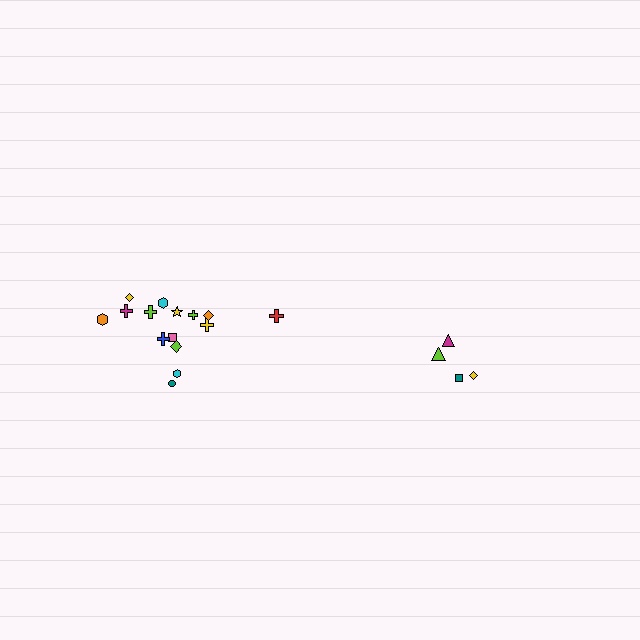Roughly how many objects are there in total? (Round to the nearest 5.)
Roughly 20 objects in total.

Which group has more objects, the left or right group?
The left group.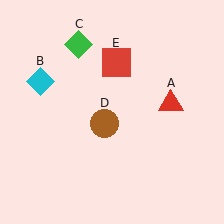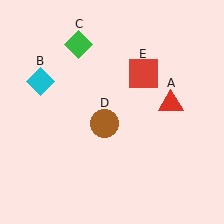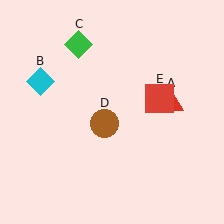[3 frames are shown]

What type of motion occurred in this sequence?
The red square (object E) rotated clockwise around the center of the scene.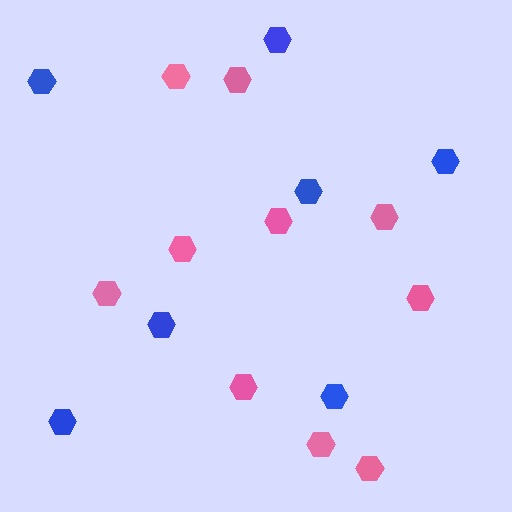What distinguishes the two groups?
There are 2 groups: one group of pink hexagons (10) and one group of blue hexagons (7).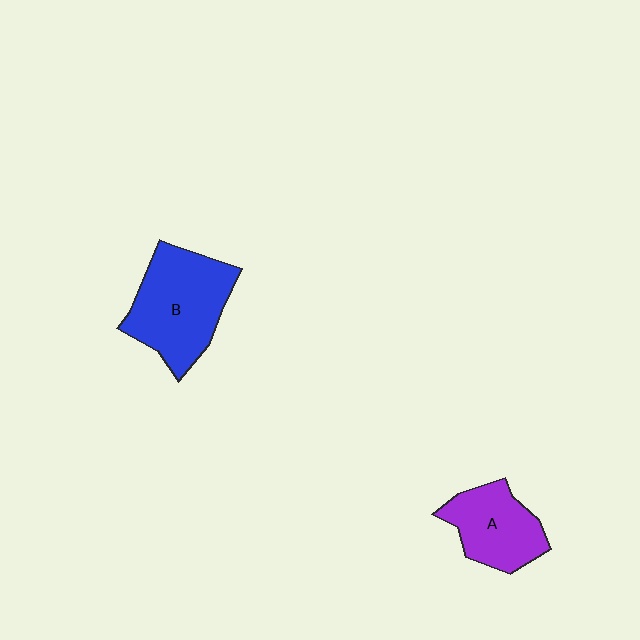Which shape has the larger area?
Shape B (blue).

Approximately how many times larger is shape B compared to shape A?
Approximately 1.5 times.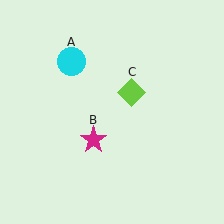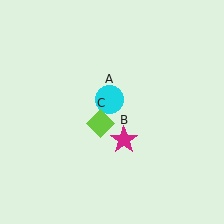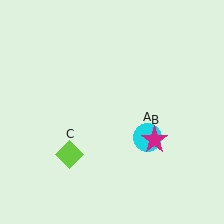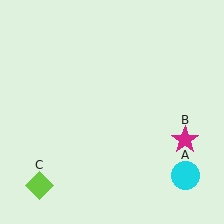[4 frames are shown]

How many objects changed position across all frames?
3 objects changed position: cyan circle (object A), magenta star (object B), lime diamond (object C).